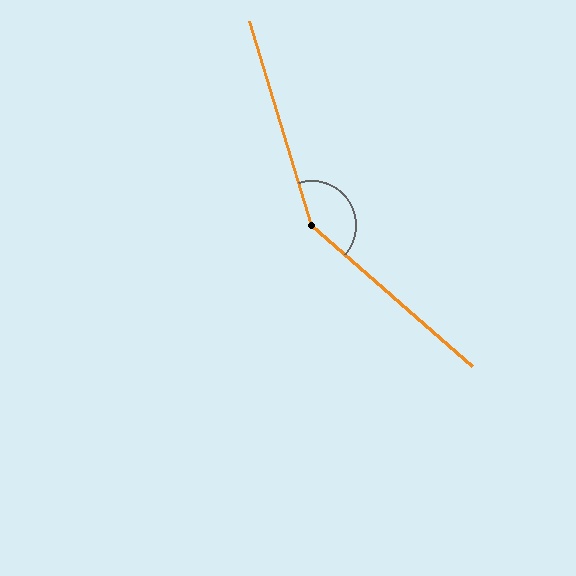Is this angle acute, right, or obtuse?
It is obtuse.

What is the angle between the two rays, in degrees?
Approximately 148 degrees.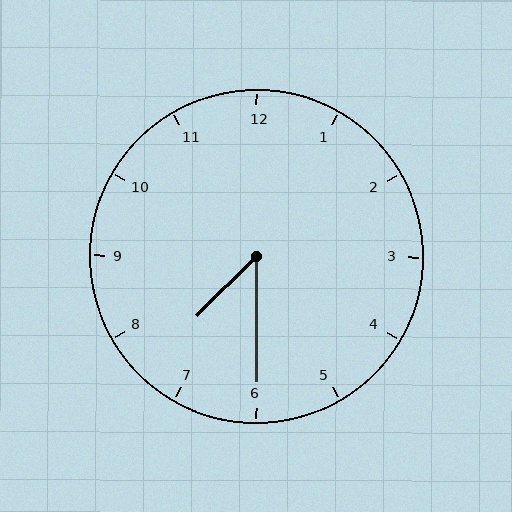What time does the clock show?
7:30.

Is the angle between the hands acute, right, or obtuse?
It is acute.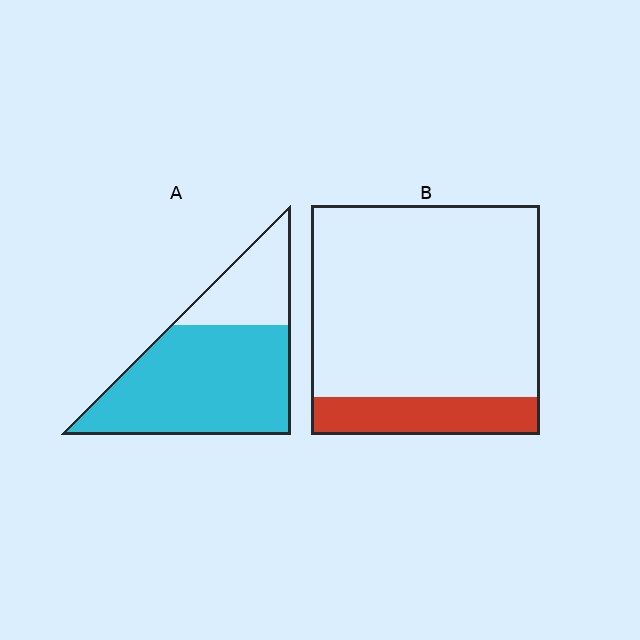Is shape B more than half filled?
No.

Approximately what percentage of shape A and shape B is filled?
A is approximately 75% and B is approximately 15%.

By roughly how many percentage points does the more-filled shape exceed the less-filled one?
By roughly 55 percentage points (A over B).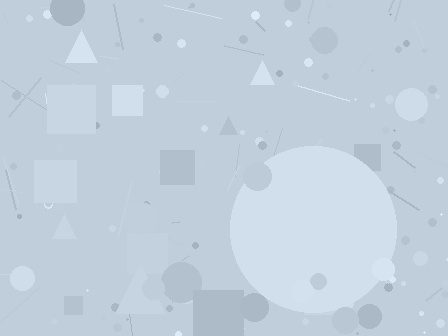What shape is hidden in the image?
A circle is hidden in the image.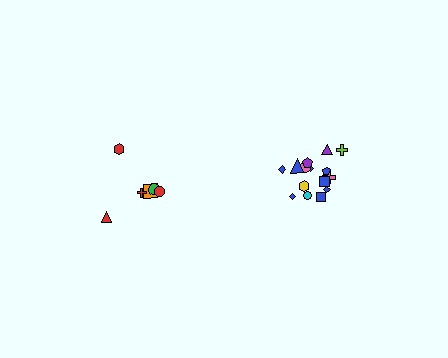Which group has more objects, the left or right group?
The right group.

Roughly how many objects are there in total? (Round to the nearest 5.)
Roughly 20 objects in total.